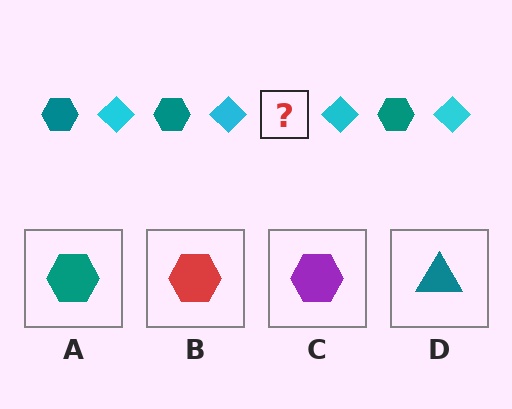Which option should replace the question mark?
Option A.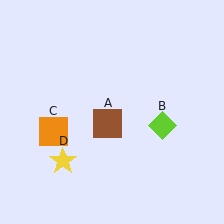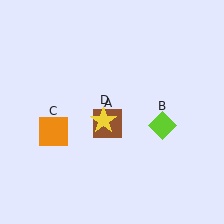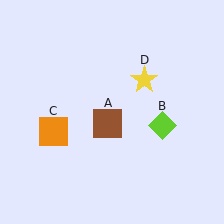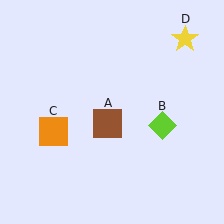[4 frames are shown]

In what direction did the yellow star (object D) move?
The yellow star (object D) moved up and to the right.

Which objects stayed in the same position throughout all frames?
Brown square (object A) and lime diamond (object B) and orange square (object C) remained stationary.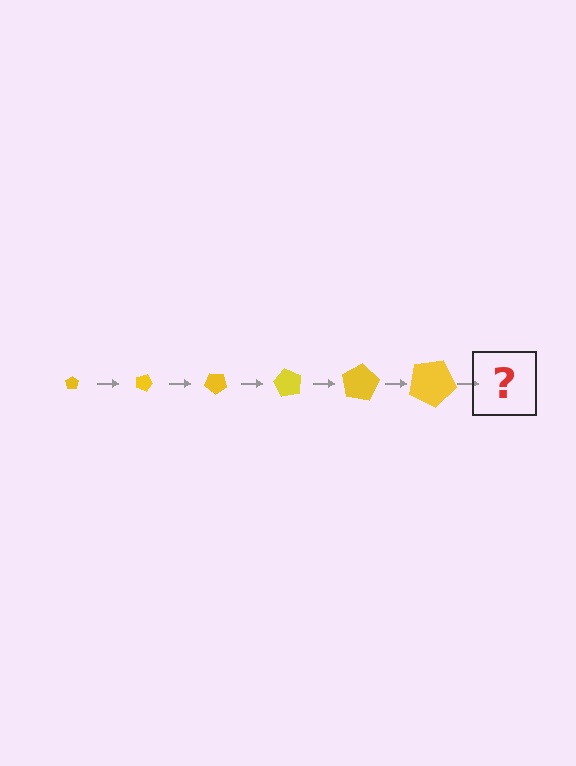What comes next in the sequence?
The next element should be a pentagon, larger than the previous one and rotated 120 degrees from the start.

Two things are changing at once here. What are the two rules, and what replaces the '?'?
The two rules are that the pentagon grows larger each step and it rotates 20 degrees each step. The '?' should be a pentagon, larger than the previous one and rotated 120 degrees from the start.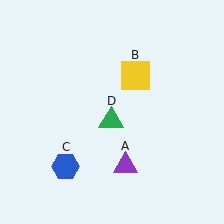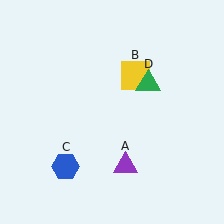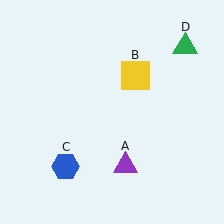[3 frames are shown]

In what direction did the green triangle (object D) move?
The green triangle (object D) moved up and to the right.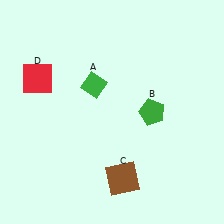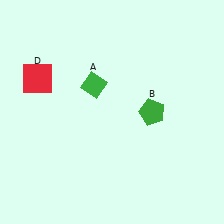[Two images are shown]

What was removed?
The brown square (C) was removed in Image 2.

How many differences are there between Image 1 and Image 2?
There is 1 difference between the two images.